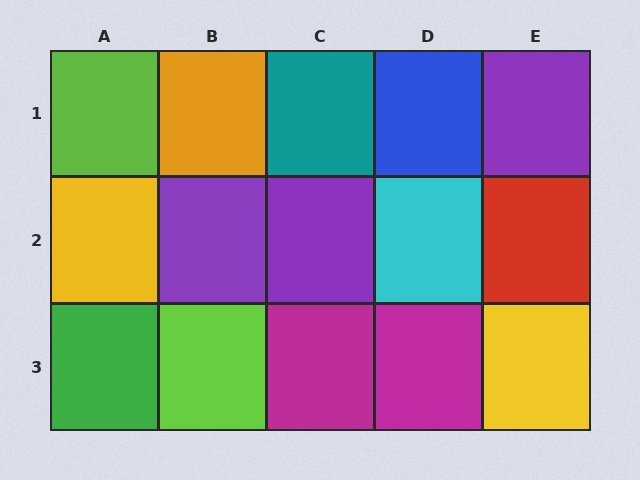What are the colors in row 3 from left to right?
Green, lime, magenta, magenta, yellow.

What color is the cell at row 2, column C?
Purple.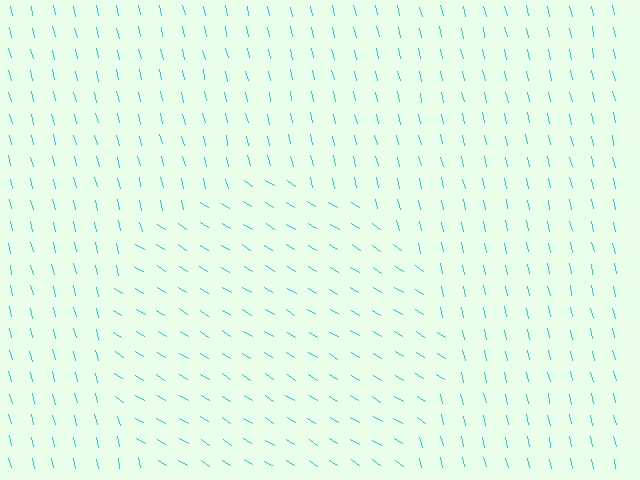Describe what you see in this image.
The image is filled with small cyan line segments. A circle region in the image has lines oriented differently from the surrounding lines, creating a visible texture boundary.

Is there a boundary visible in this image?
Yes, there is a texture boundary formed by a change in line orientation.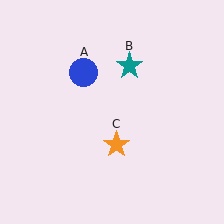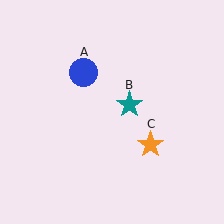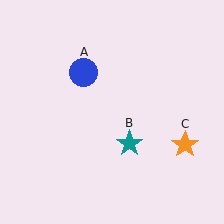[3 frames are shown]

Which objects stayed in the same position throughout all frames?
Blue circle (object A) remained stationary.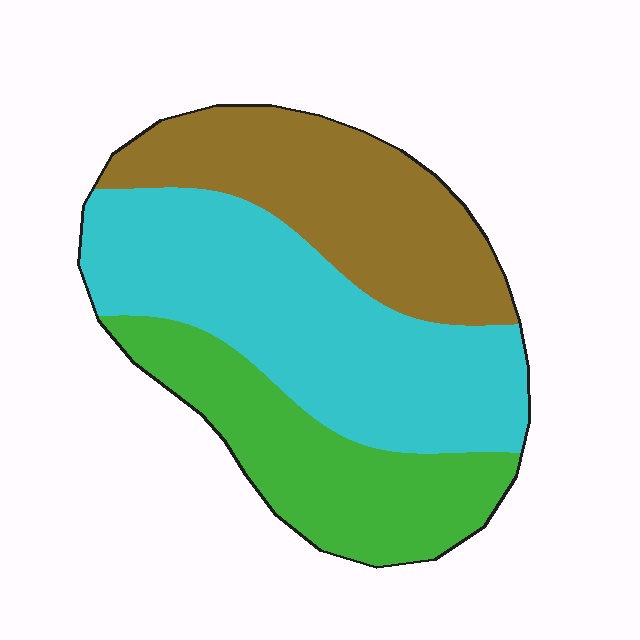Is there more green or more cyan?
Cyan.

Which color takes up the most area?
Cyan, at roughly 45%.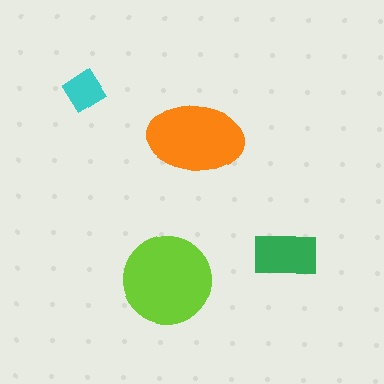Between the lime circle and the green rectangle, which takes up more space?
The lime circle.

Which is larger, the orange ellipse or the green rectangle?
The orange ellipse.